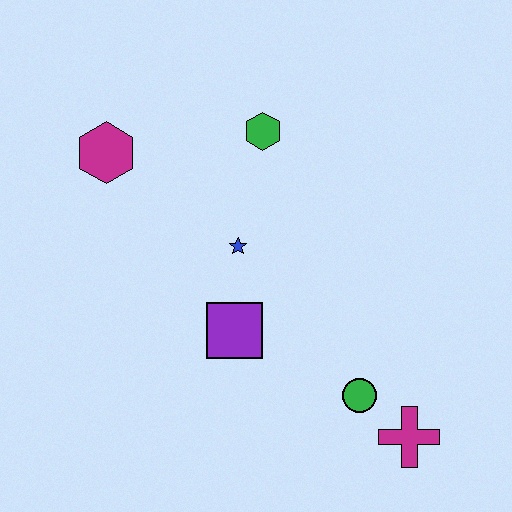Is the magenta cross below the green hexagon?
Yes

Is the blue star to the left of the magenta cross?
Yes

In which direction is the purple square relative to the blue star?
The purple square is below the blue star.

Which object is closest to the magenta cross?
The green circle is closest to the magenta cross.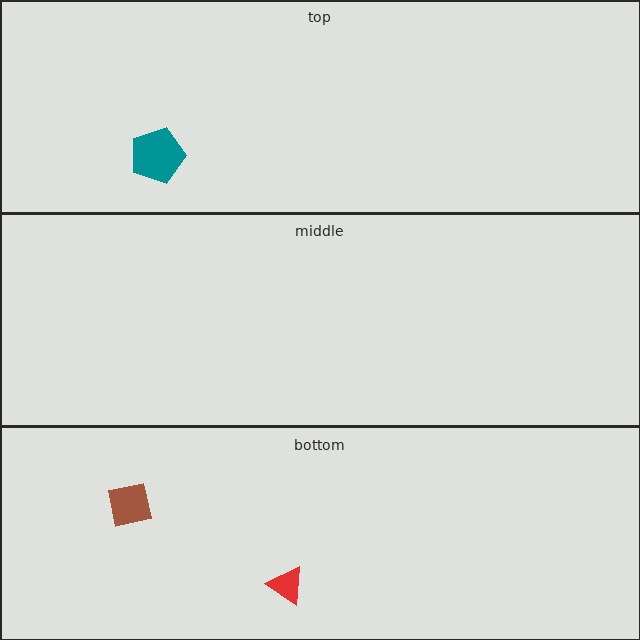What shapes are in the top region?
The teal pentagon.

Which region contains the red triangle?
The bottom region.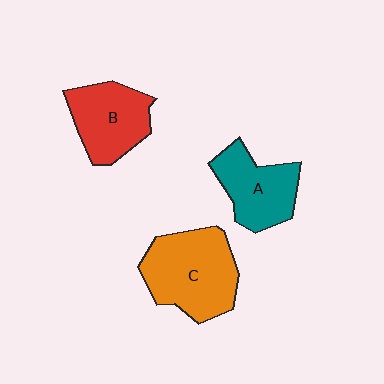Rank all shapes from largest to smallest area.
From largest to smallest: C (orange), B (red), A (teal).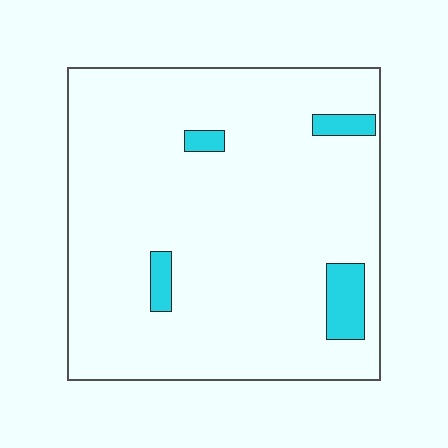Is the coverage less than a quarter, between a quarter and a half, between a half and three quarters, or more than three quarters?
Less than a quarter.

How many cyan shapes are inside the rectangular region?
4.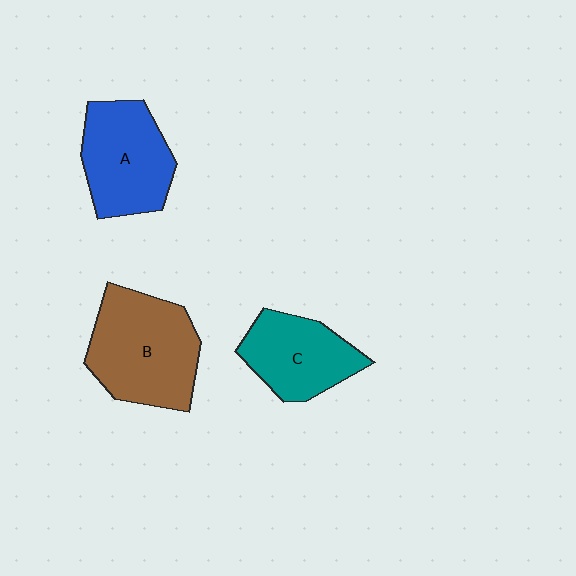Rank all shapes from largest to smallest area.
From largest to smallest: B (brown), A (blue), C (teal).